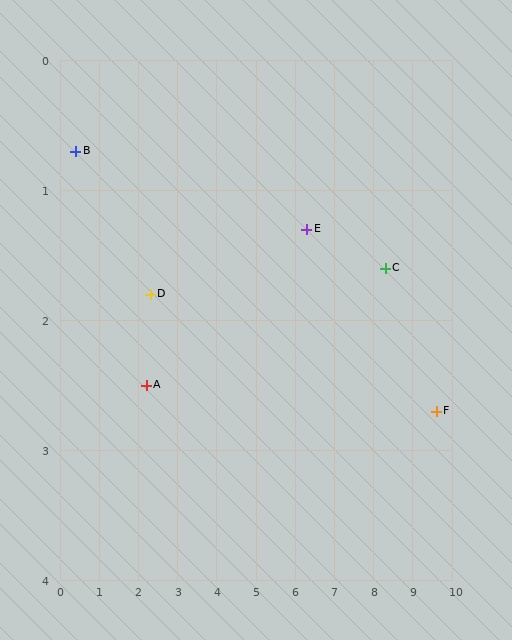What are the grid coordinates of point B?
Point B is at approximately (0.4, 0.7).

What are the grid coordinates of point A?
Point A is at approximately (2.2, 2.5).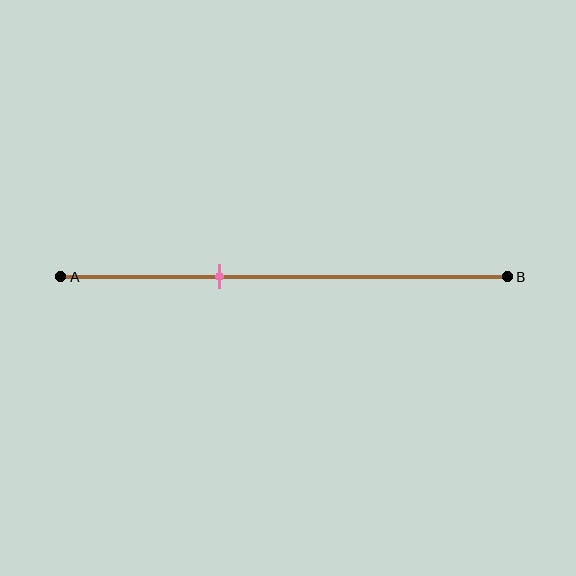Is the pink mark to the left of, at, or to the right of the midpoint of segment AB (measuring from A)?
The pink mark is to the left of the midpoint of segment AB.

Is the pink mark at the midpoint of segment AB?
No, the mark is at about 35% from A, not at the 50% midpoint.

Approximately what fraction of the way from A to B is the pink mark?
The pink mark is approximately 35% of the way from A to B.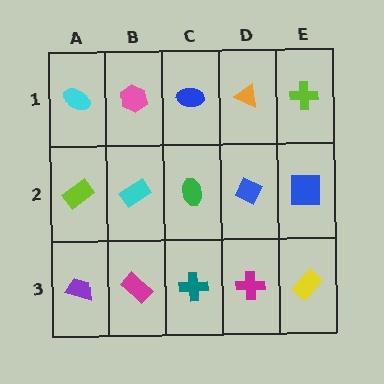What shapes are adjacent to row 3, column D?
A blue diamond (row 2, column D), a teal cross (row 3, column C), a yellow rectangle (row 3, column E).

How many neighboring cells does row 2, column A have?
3.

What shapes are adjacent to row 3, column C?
A green ellipse (row 2, column C), a magenta rectangle (row 3, column B), a magenta cross (row 3, column D).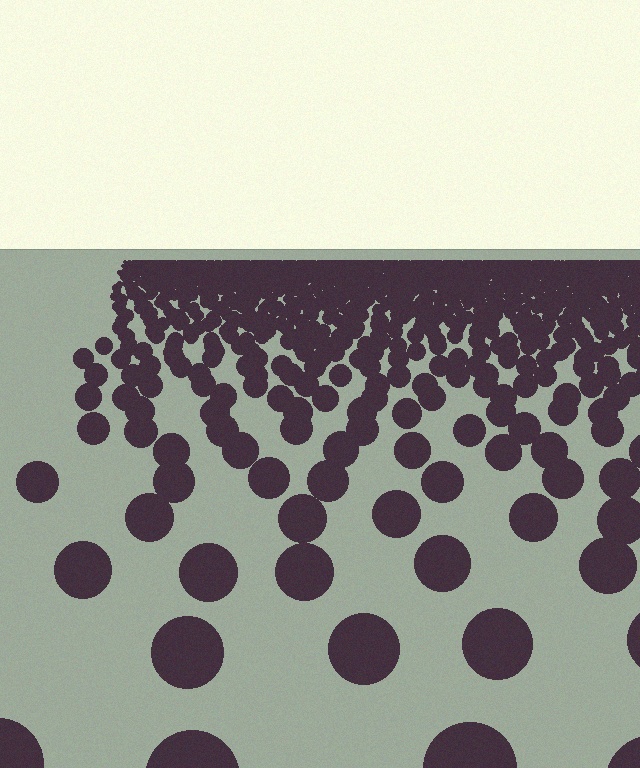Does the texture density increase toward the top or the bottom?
Density increases toward the top.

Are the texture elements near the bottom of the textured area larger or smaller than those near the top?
Larger. Near the bottom, elements are closer to the viewer and appear at a bigger on-screen size.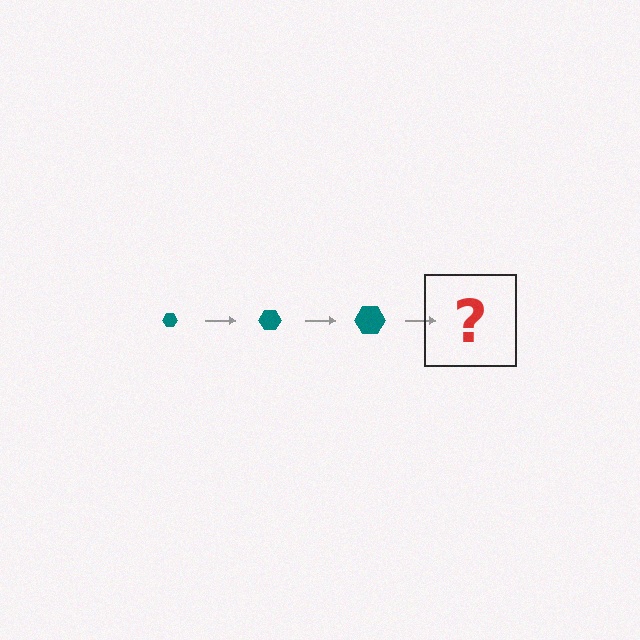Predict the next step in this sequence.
The next step is a teal hexagon, larger than the previous one.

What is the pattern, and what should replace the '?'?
The pattern is that the hexagon gets progressively larger each step. The '?' should be a teal hexagon, larger than the previous one.